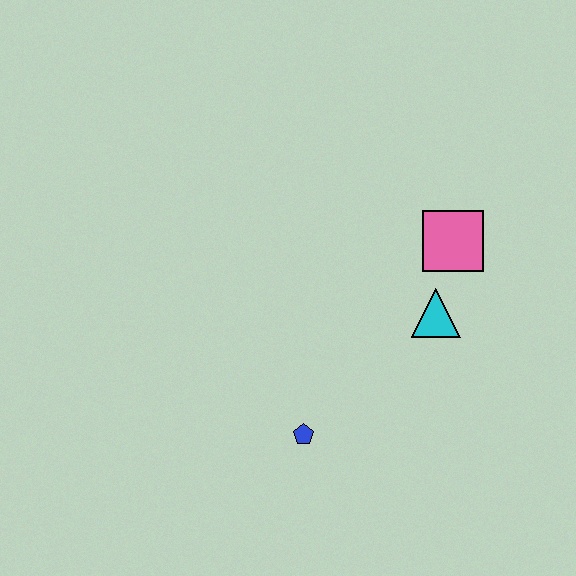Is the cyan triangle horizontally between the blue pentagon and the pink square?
Yes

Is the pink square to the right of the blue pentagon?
Yes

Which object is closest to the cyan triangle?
The pink square is closest to the cyan triangle.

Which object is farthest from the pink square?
The blue pentagon is farthest from the pink square.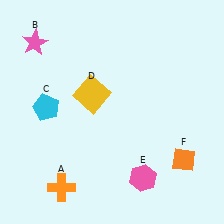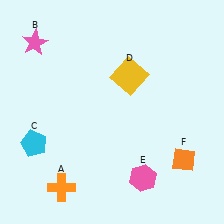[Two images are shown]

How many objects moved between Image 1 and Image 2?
2 objects moved between the two images.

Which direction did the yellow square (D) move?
The yellow square (D) moved right.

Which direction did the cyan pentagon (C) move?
The cyan pentagon (C) moved down.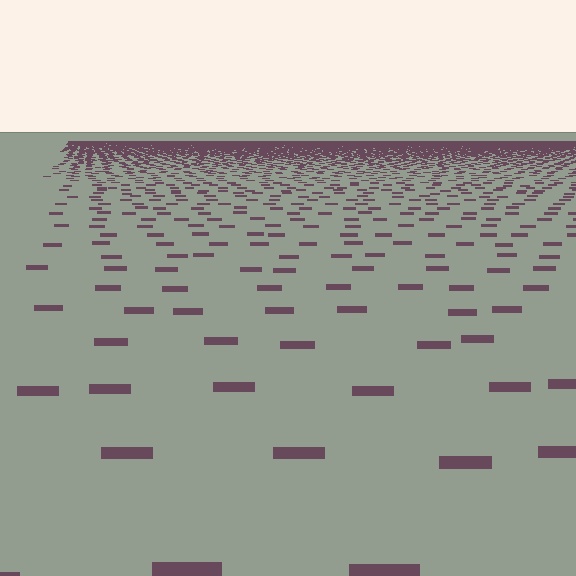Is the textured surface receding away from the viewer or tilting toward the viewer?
The surface is receding away from the viewer. Texture elements get smaller and denser toward the top.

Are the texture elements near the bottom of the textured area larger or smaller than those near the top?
Larger. Near the bottom, elements are closer to the viewer and appear at a bigger on-screen size.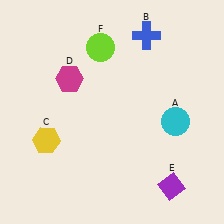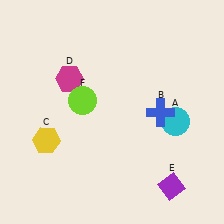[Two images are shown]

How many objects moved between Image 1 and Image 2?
2 objects moved between the two images.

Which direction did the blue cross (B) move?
The blue cross (B) moved down.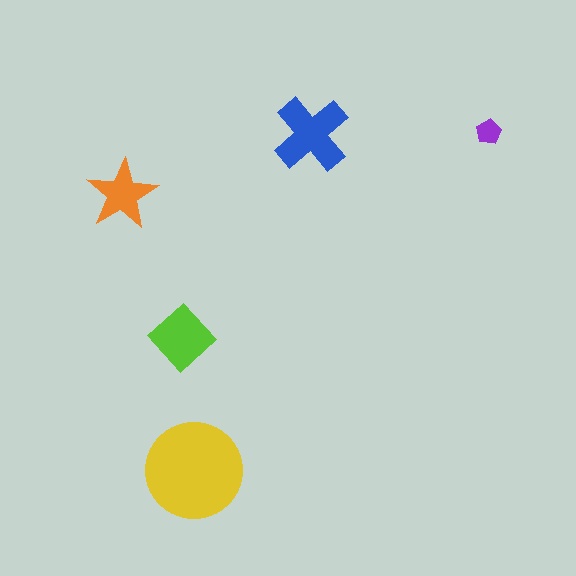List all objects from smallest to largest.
The purple pentagon, the orange star, the lime diamond, the blue cross, the yellow circle.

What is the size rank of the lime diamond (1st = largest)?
3rd.